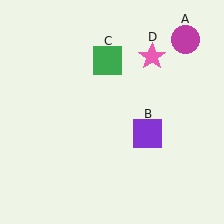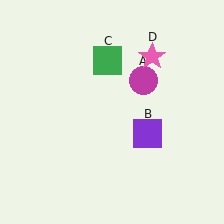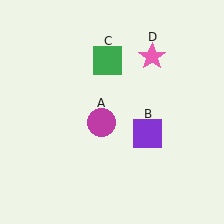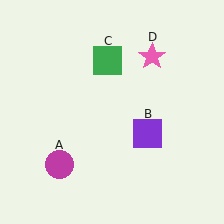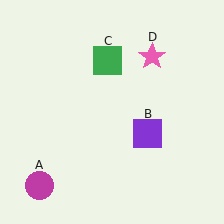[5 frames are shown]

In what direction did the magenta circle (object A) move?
The magenta circle (object A) moved down and to the left.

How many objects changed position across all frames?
1 object changed position: magenta circle (object A).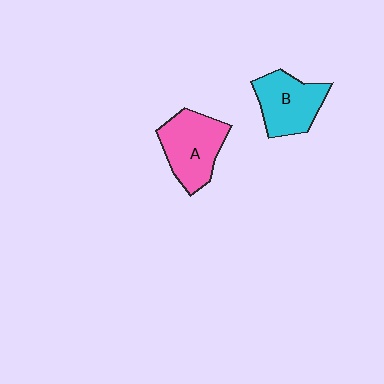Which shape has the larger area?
Shape A (pink).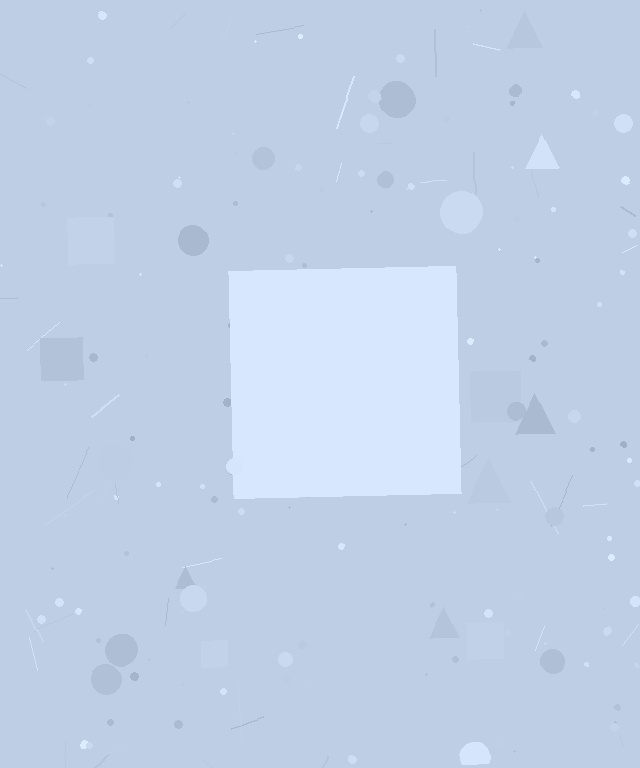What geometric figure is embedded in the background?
A square is embedded in the background.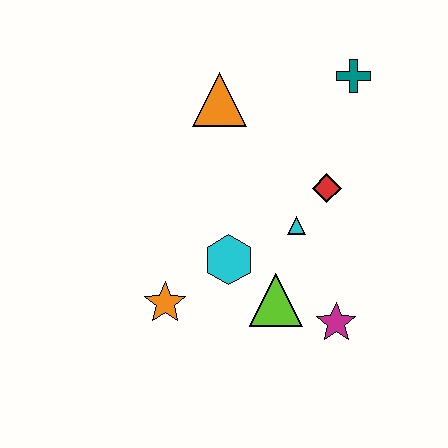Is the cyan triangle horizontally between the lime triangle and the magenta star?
Yes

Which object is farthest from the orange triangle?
The magenta star is farthest from the orange triangle.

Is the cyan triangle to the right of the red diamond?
No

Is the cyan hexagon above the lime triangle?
Yes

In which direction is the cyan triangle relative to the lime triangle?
The cyan triangle is above the lime triangle.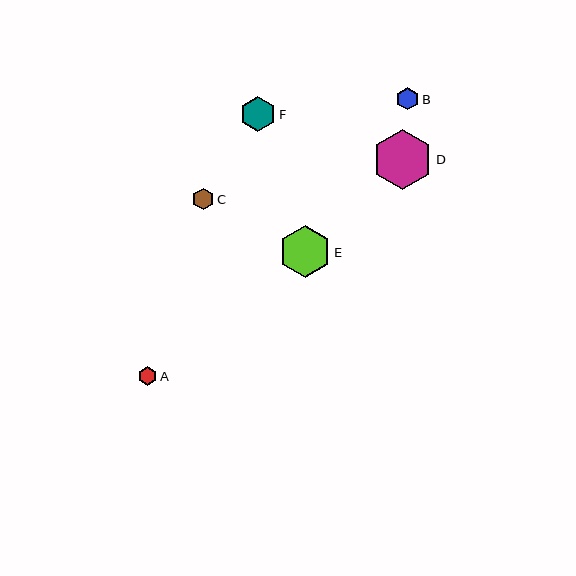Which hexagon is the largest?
Hexagon D is the largest with a size of approximately 60 pixels.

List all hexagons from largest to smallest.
From largest to smallest: D, E, F, B, C, A.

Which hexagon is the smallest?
Hexagon A is the smallest with a size of approximately 19 pixels.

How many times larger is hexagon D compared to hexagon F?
Hexagon D is approximately 1.7 times the size of hexagon F.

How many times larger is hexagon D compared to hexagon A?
Hexagon D is approximately 3.1 times the size of hexagon A.